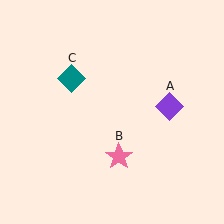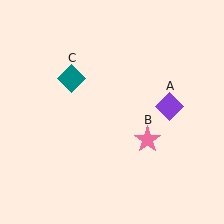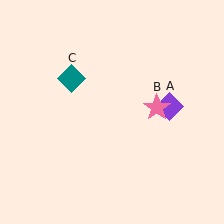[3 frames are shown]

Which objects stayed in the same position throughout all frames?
Purple diamond (object A) and teal diamond (object C) remained stationary.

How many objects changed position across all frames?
1 object changed position: pink star (object B).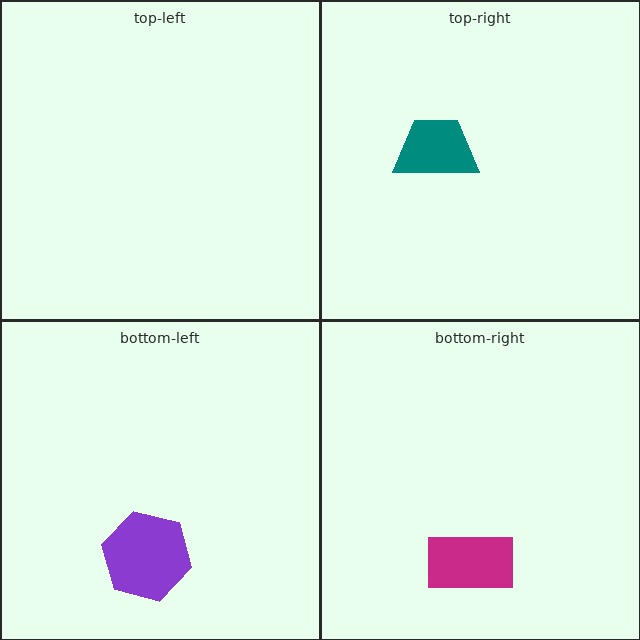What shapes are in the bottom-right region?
The magenta rectangle.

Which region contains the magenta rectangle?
The bottom-right region.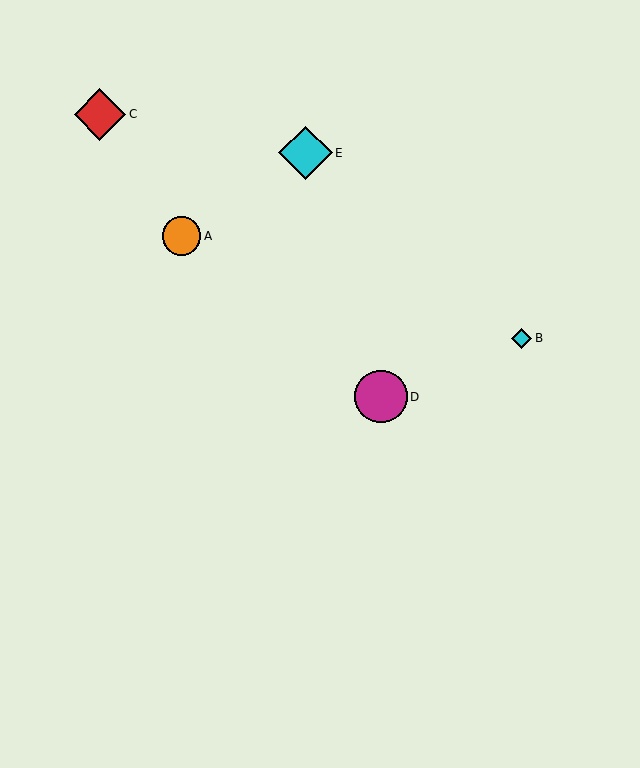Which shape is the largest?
The cyan diamond (labeled E) is the largest.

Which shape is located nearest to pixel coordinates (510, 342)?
The cyan diamond (labeled B) at (522, 338) is nearest to that location.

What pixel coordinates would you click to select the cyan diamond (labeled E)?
Click at (305, 153) to select the cyan diamond E.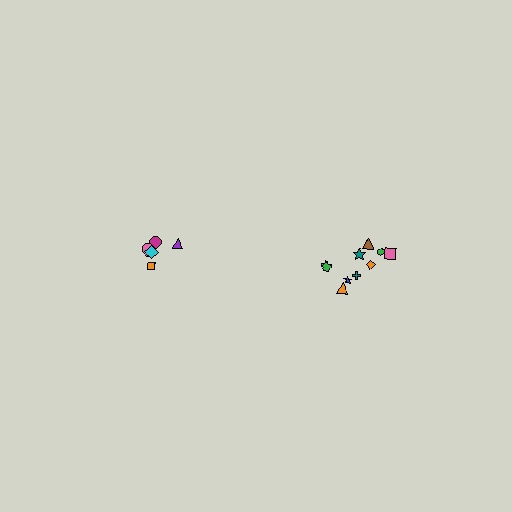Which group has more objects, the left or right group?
The right group.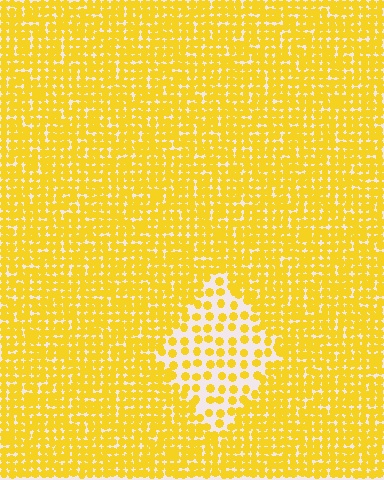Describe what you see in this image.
The image contains small yellow elements arranged at two different densities. A diamond-shaped region is visible where the elements are less densely packed than the surrounding area.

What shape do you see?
I see a diamond.